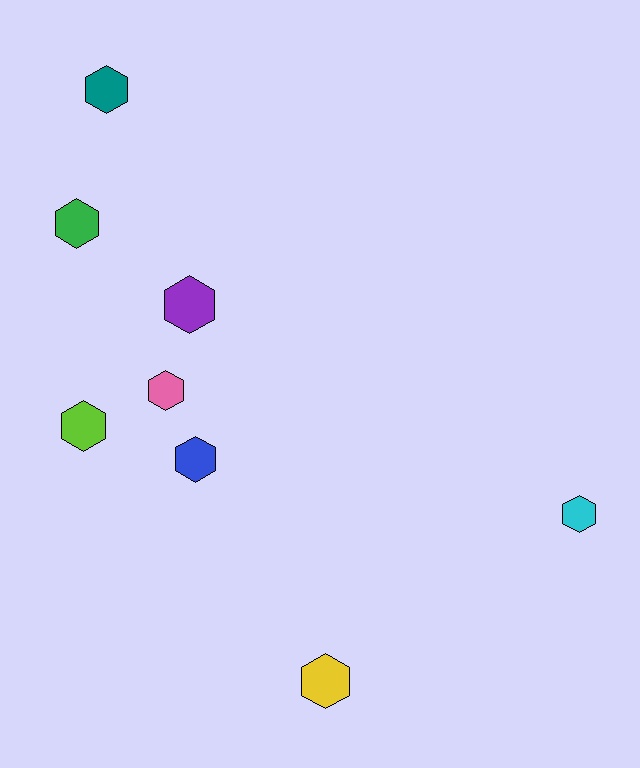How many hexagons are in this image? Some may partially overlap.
There are 8 hexagons.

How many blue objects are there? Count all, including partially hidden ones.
There is 1 blue object.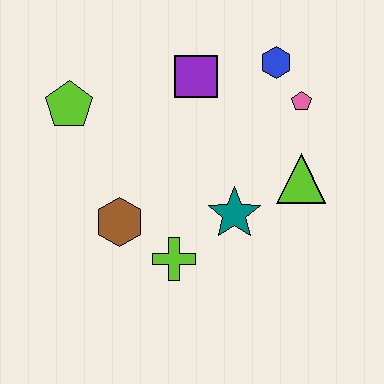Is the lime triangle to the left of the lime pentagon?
No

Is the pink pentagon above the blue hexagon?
No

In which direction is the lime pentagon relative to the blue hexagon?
The lime pentagon is to the left of the blue hexagon.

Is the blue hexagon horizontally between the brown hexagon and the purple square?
No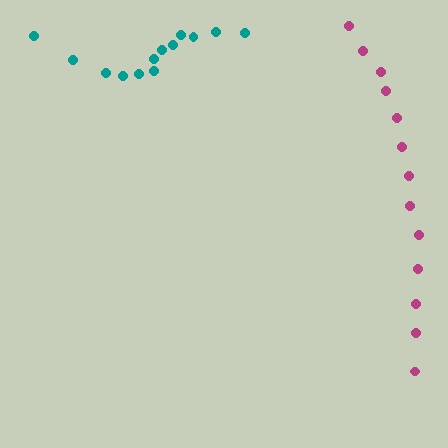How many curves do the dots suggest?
There are 2 distinct paths.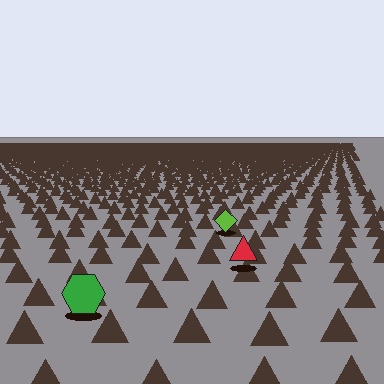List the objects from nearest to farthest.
From nearest to farthest: the green hexagon, the red triangle, the lime diamond.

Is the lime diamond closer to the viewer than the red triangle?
No. The red triangle is closer — you can tell from the texture gradient: the ground texture is coarser near it.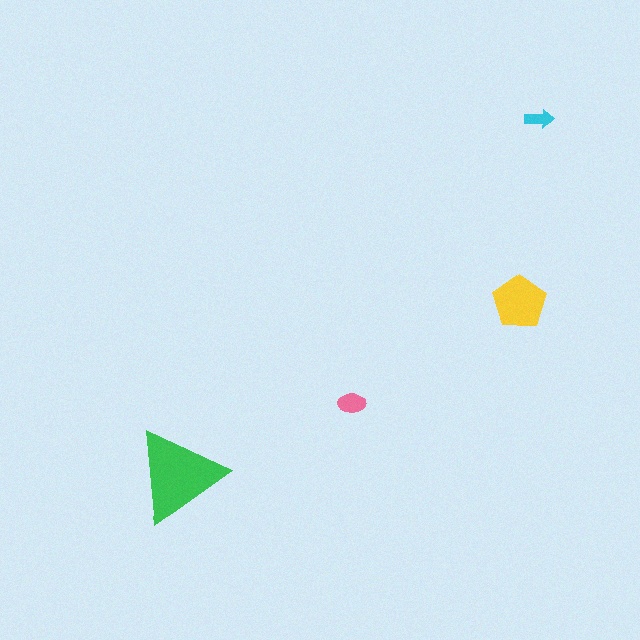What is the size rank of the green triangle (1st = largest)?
1st.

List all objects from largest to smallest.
The green triangle, the yellow pentagon, the pink ellipse, the cyan arrow.